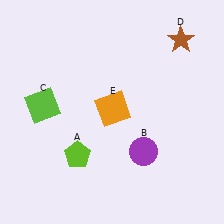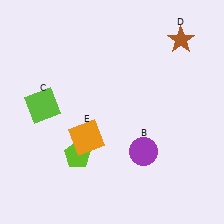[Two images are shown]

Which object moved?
The orange square (E) moved down.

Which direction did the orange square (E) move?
The orange square (E) moved down.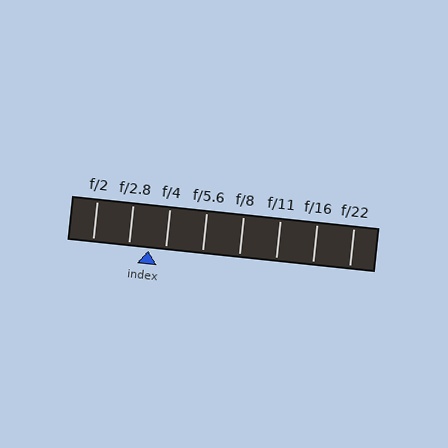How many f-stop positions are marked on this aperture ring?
There are 8 f-stop positions marked.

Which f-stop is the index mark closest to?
The index mark is closest to f/4.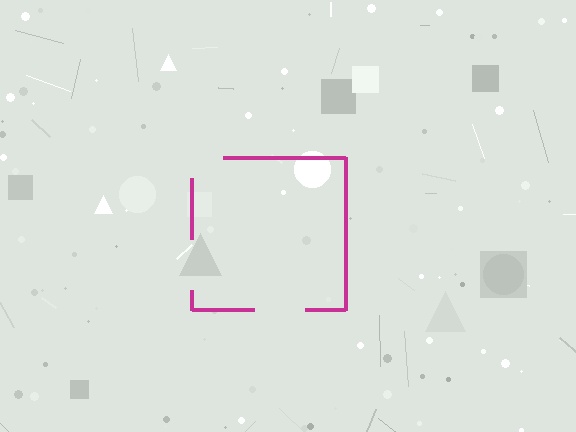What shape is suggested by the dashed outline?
The dashed outline suggests a square.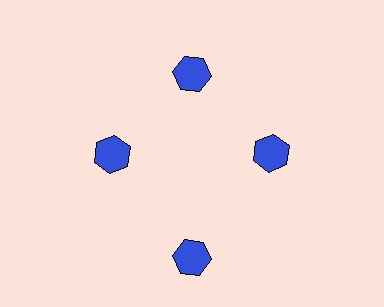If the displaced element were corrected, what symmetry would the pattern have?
It would have 4-fold rotational symmetry — the pattern would map onto itself every 90 degrees.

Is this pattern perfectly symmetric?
No. The 4 blue hexagons are arranged in a ring, but one element near the 6 o'clock position is pushed outward from the center, breaking the 4-fold rotational symmetry.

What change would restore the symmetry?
The symmetry would be restored by moving it inward, back onto the ring so that all 4 hexagons sit at equal angles and equal distance from the center.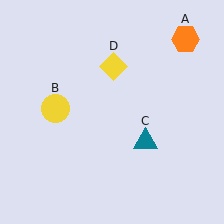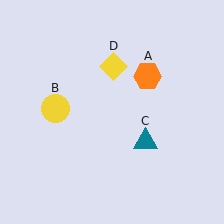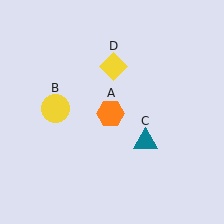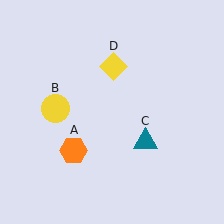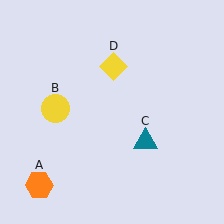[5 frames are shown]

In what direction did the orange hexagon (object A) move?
The orange hexagon (object A) moved down and to the left.